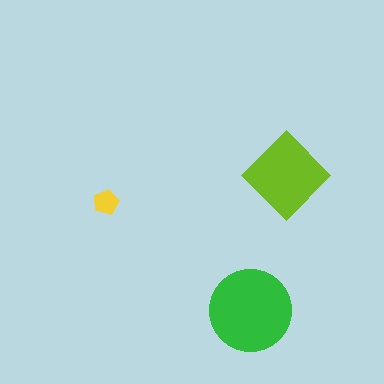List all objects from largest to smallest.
The green circle, the lime diamond, the yellow pentagon.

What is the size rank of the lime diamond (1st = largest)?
2nd.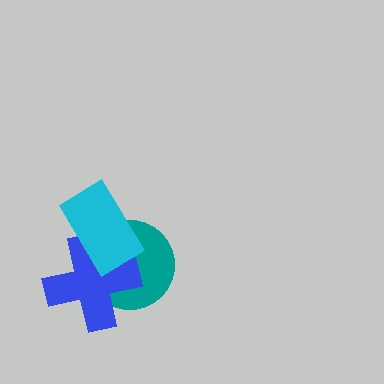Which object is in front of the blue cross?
The cyan rectangle is in front of the blue cross.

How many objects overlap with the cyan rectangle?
2 objects overlap with the cyan rectangle.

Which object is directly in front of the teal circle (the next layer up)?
The blue cross is directly in front of the teal circle.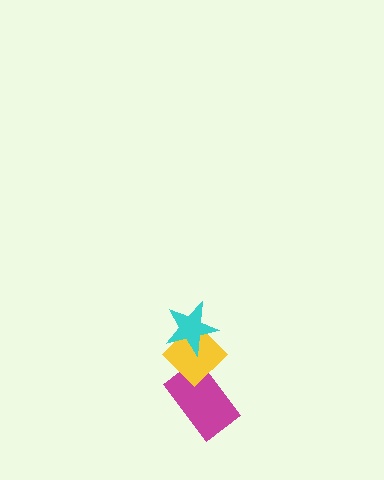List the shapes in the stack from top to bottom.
From top to bottom: the cyan star, the yellow diamond, the magenta rectangle.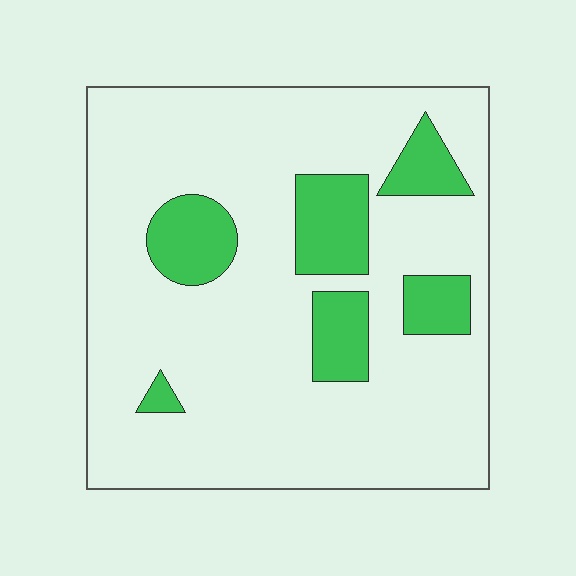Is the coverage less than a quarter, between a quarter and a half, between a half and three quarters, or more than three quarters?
Less than a quarter.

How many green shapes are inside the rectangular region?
6.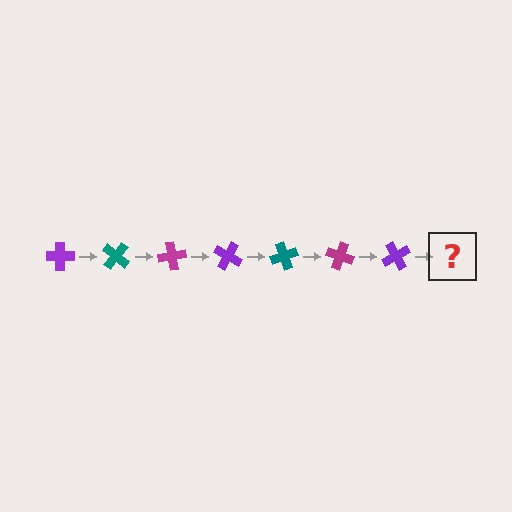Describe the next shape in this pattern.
It should be a teal cross, rotated 280 degrees from the start.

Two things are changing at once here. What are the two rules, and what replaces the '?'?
The two rules are that it rotates 40 degrees each step and the color cycles through purple, teal, and magenta. The '?' should be a teal cross, rotated 280 degrees from the start.